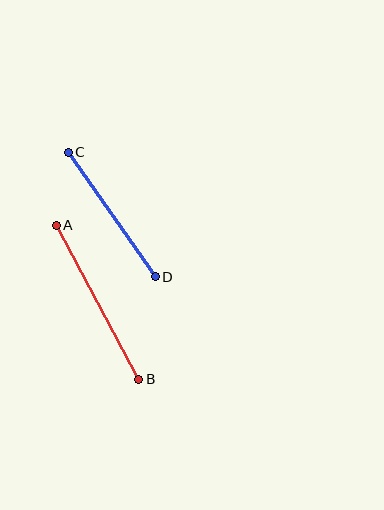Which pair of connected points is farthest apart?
Points A and B are farthest apart.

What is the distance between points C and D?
The distance is approximately 152 pixels.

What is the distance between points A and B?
The distance is approximately 175 pixels.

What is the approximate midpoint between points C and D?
The midpoint is at approximately (112, 214) pixels.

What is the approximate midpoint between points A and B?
The midpoint is at approximately (97, 302) pixels.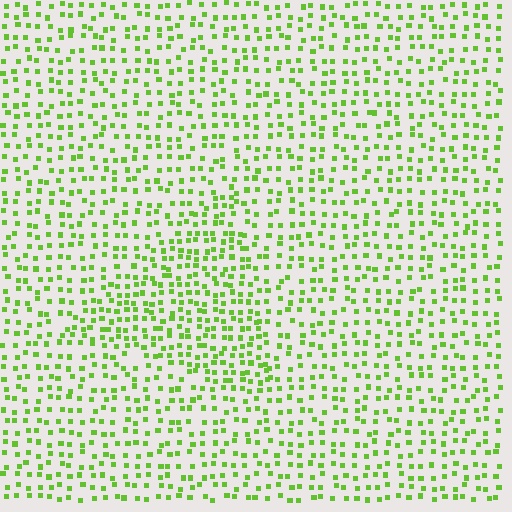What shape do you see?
I see a triangle.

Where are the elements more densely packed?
The elements are more densely packed inside the triangle boundary.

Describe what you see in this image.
The image contains small lime elements arranged at two different densities. A triangle-shaped region is visible where the elements are more densely packed than the surrounding area.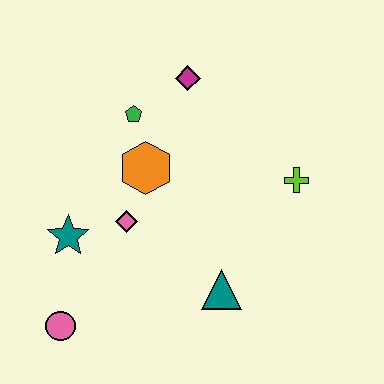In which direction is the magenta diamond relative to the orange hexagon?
The magenta diamond is above the orange hexagon.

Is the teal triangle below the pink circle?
No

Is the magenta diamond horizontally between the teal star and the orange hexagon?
No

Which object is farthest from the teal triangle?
The magenta diamond is farthest from the teal triangle.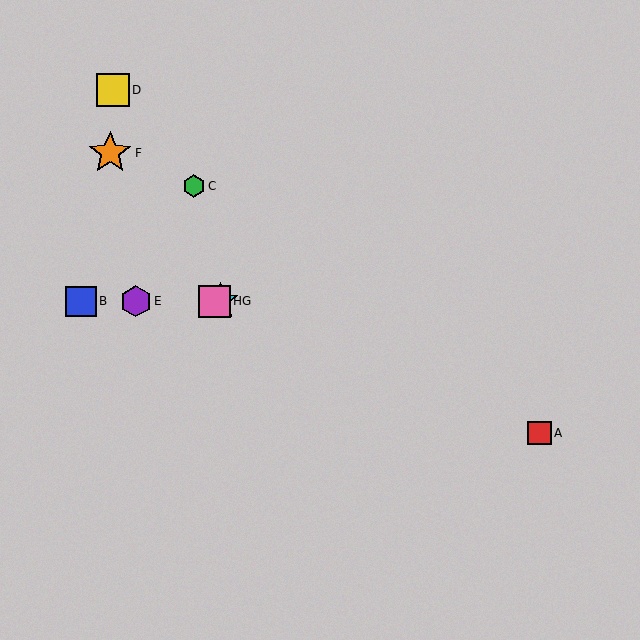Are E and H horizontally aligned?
Yes, both are at y≈301.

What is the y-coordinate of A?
Object A is at y≈433.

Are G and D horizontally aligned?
No, G is at y≈301 and D is at y≈90.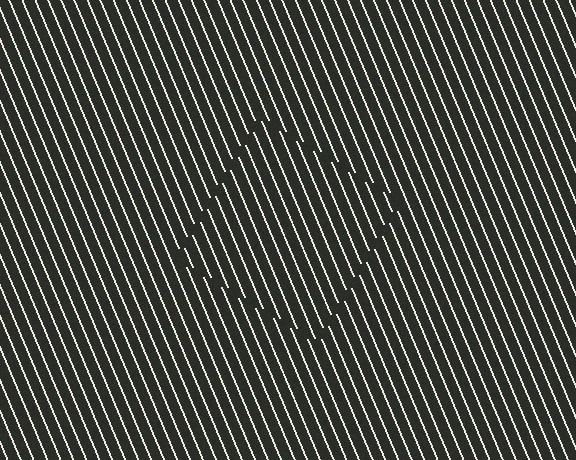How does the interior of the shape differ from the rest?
The interior of the shape contains the same grating, shifted by half a period — the contour is defined by the phase discontinuity where line-ends from the inner and outer gratings abut.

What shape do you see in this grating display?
An illusory square. The interior of the shape contains the same grating, shifted by half a period — the contour is defined by the phase discontinuity where line-ends from the inner and outer gratings abut.